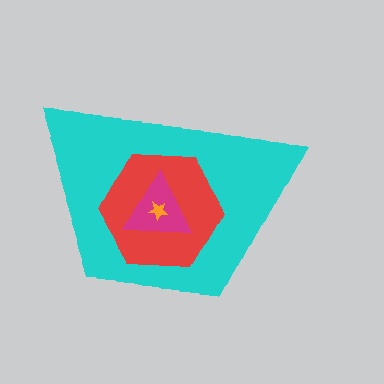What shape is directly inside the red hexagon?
The magenta triangle.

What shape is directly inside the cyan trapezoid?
The red hexagon.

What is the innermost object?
The orange star.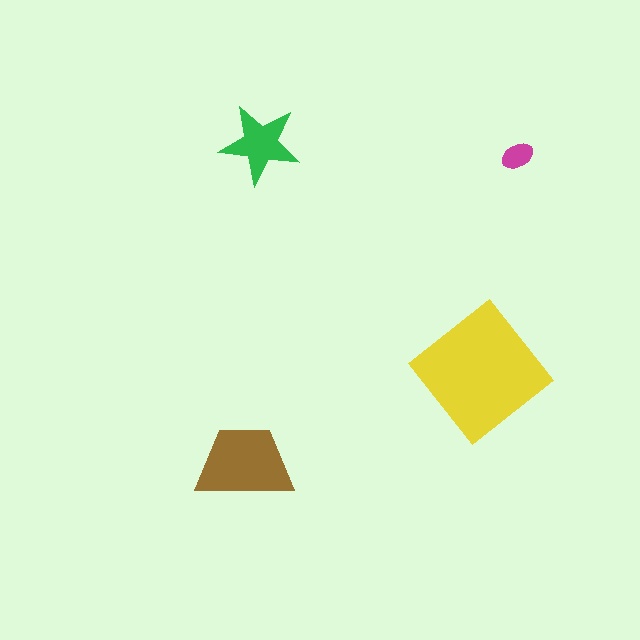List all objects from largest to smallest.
The yellow diamond, the brown trapezoid, the green star, the magenta ellipse.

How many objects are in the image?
There are 4 objects in the image.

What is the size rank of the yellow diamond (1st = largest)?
1st.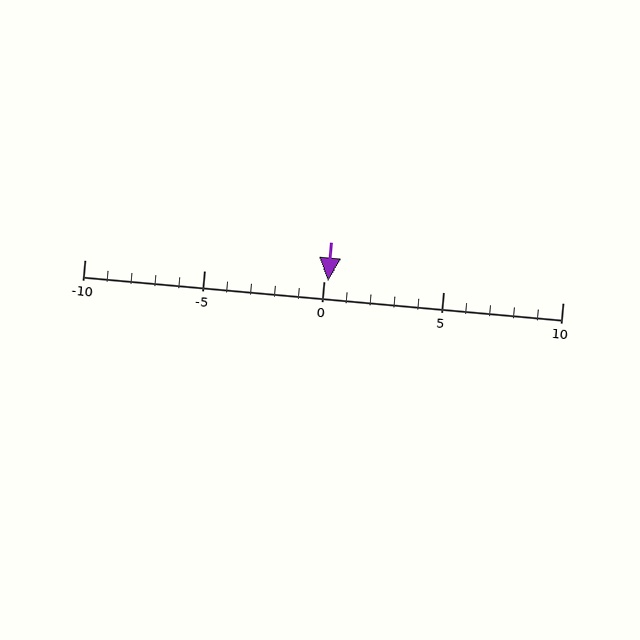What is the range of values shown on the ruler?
The ruler shows values from -10 to 10.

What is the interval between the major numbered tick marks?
The major tick marks are spaced 5 units apart.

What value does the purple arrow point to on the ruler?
The purple arrow points to approximately 0.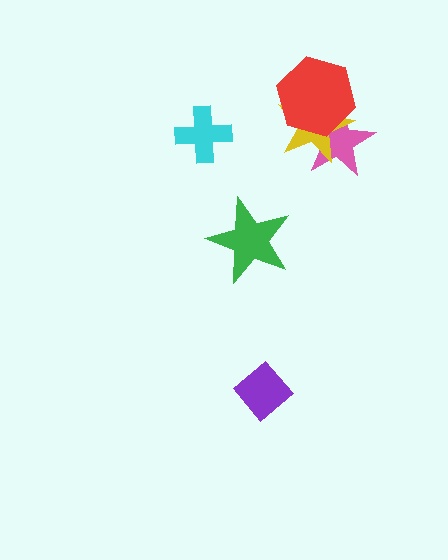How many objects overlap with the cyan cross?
0 objects overlap with the cyan cross.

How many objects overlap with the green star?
0 objects overlap with the green star.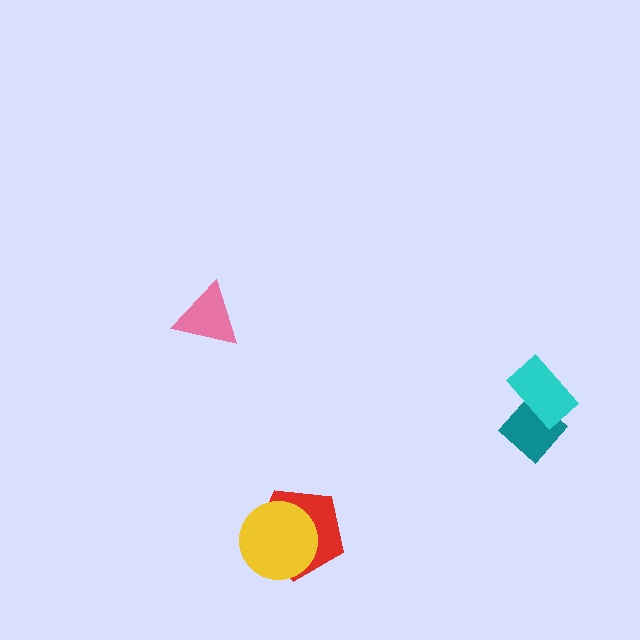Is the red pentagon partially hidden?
Yes, it is partially covered by another shape.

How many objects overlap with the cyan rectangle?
1 object overlaps with the cyan rectangle.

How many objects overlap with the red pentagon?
1 object overlaps with the red pentagon.